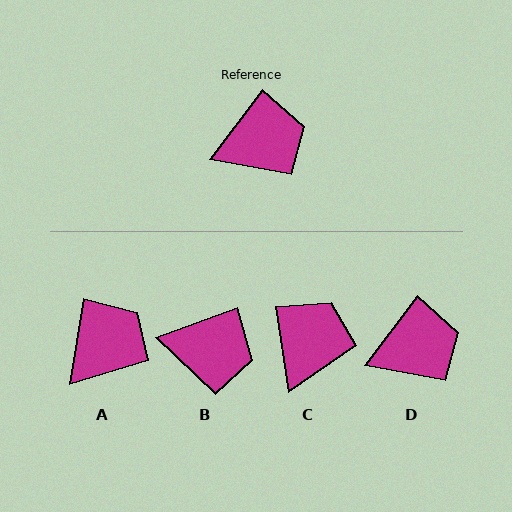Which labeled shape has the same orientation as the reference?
D.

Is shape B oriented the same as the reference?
No, it is off by about 32 degrees.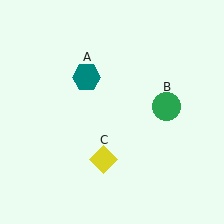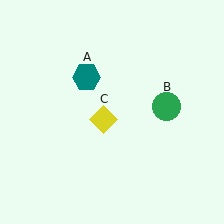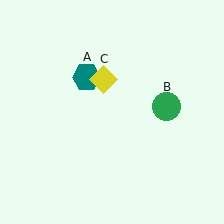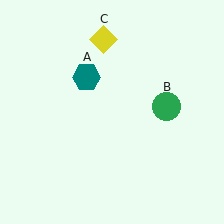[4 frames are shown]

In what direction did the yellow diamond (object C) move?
The yellow diamond (object C) moved up.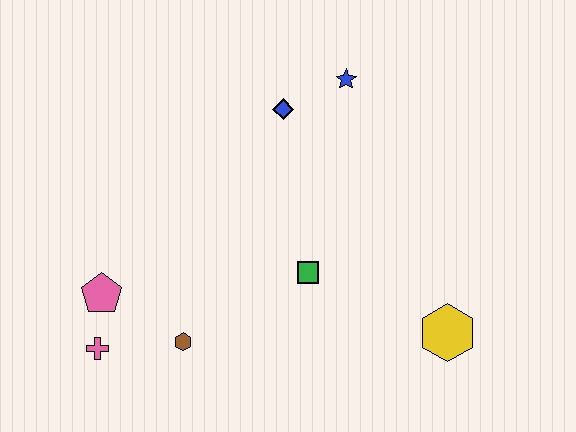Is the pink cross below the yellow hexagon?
Yes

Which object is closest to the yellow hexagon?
The green square is closest to the yellow hexagon.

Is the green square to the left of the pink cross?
No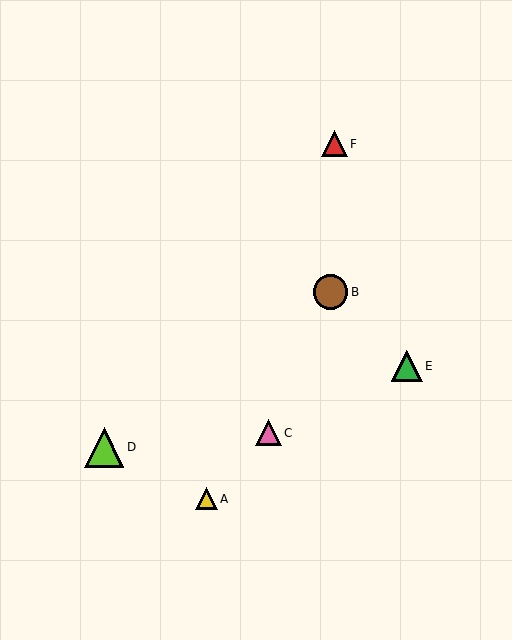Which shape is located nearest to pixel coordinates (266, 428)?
The pink triangle (labeled C) at (268, 433) is nearest to that location.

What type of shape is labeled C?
Shape C is a pink triangle.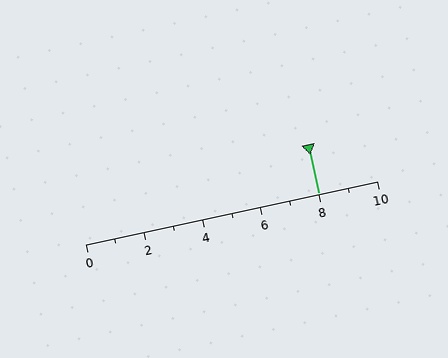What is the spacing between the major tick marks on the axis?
The major ticks are spaced 2 apart.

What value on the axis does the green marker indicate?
The marker indicates approximately 8.